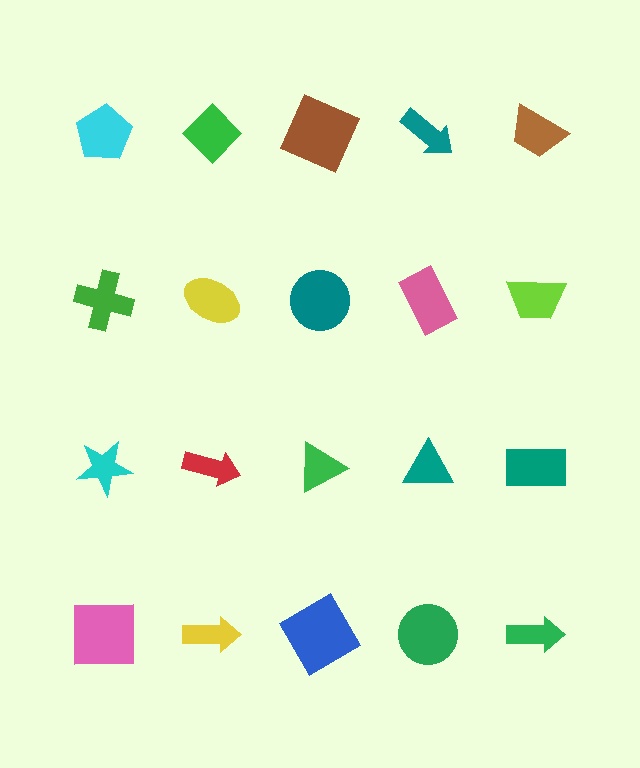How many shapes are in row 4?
5 shapes.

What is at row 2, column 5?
A lime trapezoid.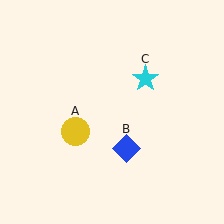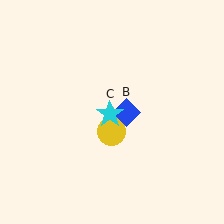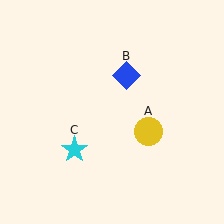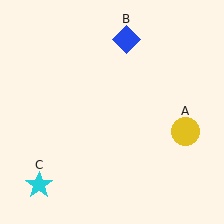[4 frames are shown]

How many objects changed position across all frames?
3 objects changed position: yellow circle (object A), blue diamond (object B), cyan star (object C).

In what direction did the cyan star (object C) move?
The cyan star (object C) moved down and to the left.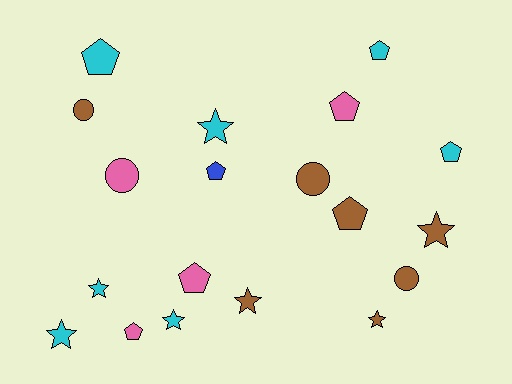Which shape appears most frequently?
Pentagon, with 8 objects.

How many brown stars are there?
There are 3 brown stars.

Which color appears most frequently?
Brown, with 7 objects.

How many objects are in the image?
There are 19 objects.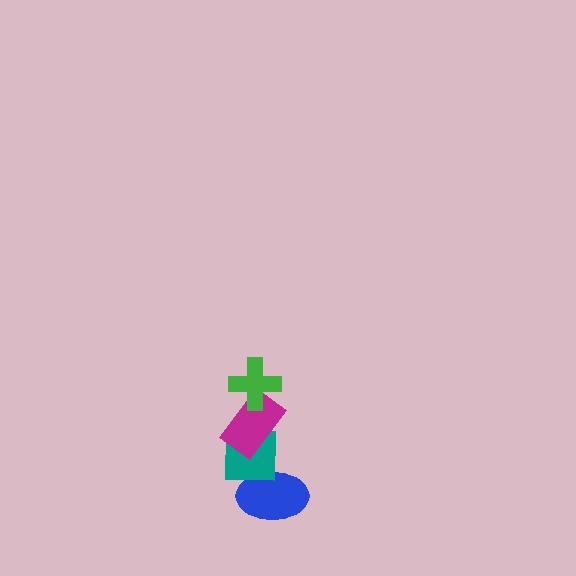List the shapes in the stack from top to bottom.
From top to bottom: the green cross, the magenta rectangle, the teal square, the blue ellipse.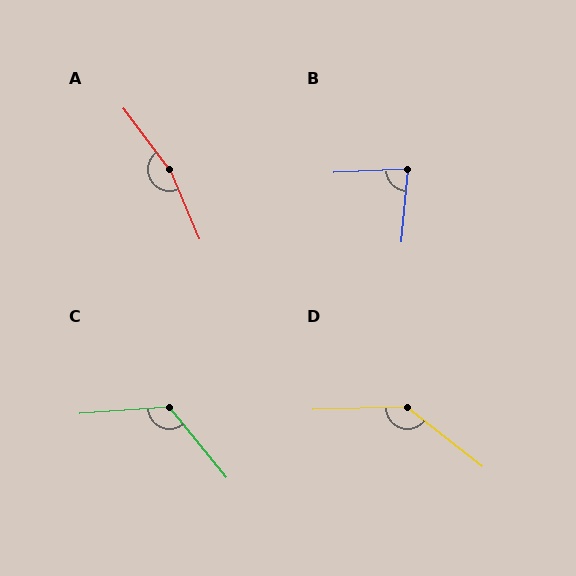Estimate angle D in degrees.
Approximately 140 degrees.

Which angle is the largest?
A, at approximately 166 degrees.